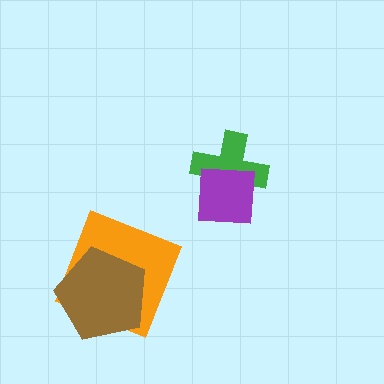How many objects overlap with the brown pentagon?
1 object overlaps with the brown pentagon.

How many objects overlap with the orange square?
1 object overlaps with the orange square.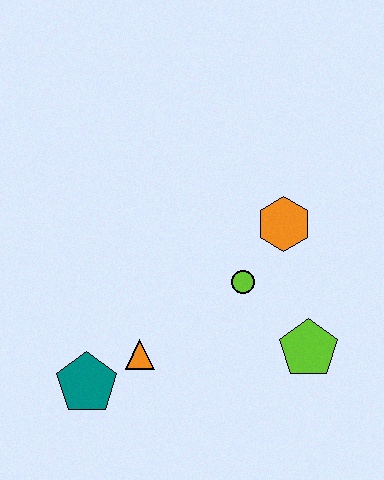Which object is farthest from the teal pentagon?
The orange hexagon is farthest from the teal pentagon.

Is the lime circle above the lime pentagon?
Yes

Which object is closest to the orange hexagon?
The lime circle is closest to the orange hexagon.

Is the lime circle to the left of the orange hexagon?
Yes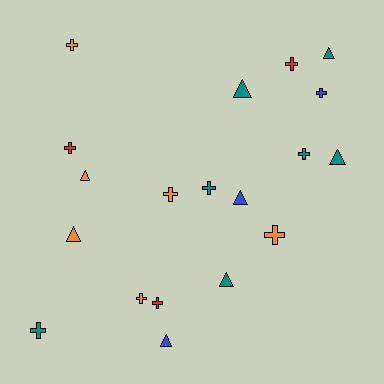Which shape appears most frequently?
Cross, with 11 objects.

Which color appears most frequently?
Teal, with 7 objects.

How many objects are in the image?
There are 19 objects.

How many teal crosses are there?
There are 3 teal crosses.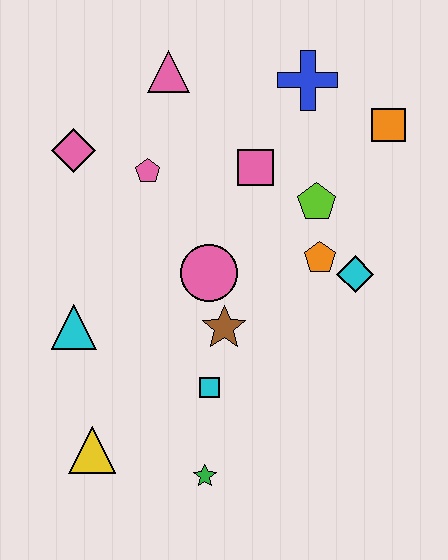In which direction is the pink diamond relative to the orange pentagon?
The pink diamond is to the left of the orange pentagon.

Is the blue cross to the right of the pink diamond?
Yes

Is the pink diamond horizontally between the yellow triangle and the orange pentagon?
No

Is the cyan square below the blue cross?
Yes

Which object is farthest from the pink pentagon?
The green star is farthest from the pink pentagon.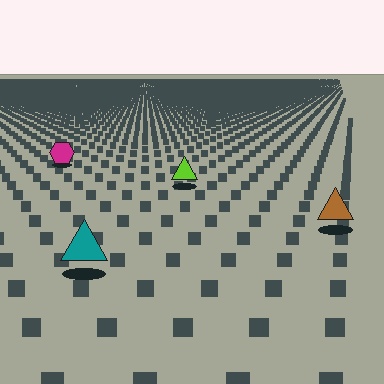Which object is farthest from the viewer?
The magenta hexagon is farthest from the viewer. It appears smaller and the ground texture around it is denser.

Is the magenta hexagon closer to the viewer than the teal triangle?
No. The teal triangle is closer — you can tell from the texture gradient: the ground texture is coarser near it.